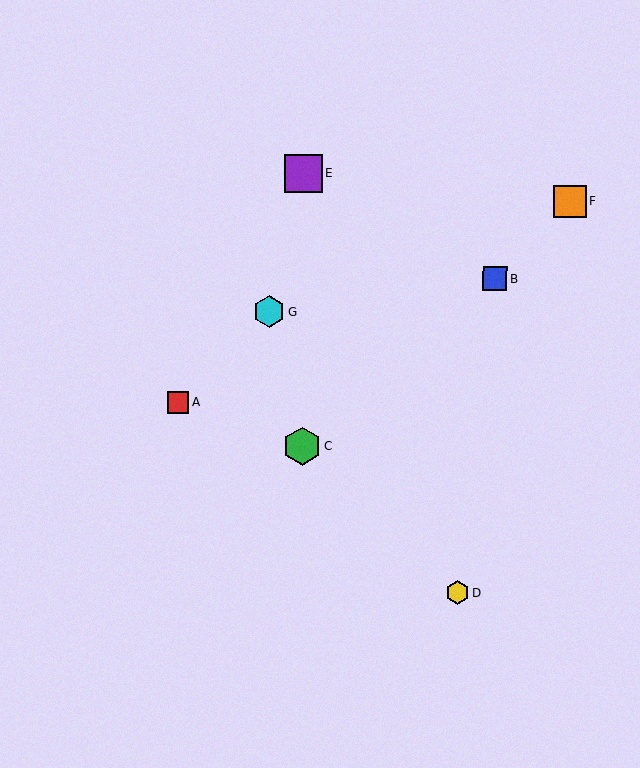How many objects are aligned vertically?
2 objects (C, E) are aligned vertically.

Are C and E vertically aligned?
Yes, both are at x≈302.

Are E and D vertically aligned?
No, E is at x≈303 and D is at x≈458.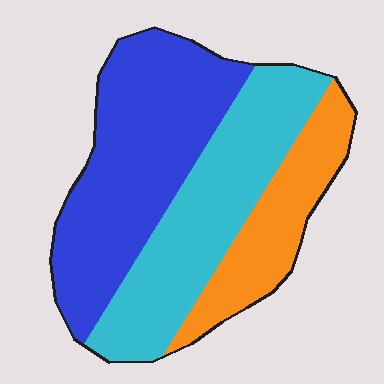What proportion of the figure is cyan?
Cyan takes up about three eighths (3/8) of the figure.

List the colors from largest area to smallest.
From largest to smallest: blue, cyan, orange.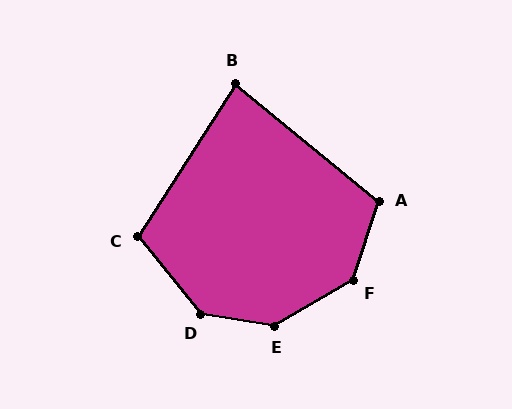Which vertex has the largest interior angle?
E, at approximately 141 degrees.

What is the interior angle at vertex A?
Approximately 111 degrees (obtuse).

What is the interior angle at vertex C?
Approximately 108 degrees (obtuse).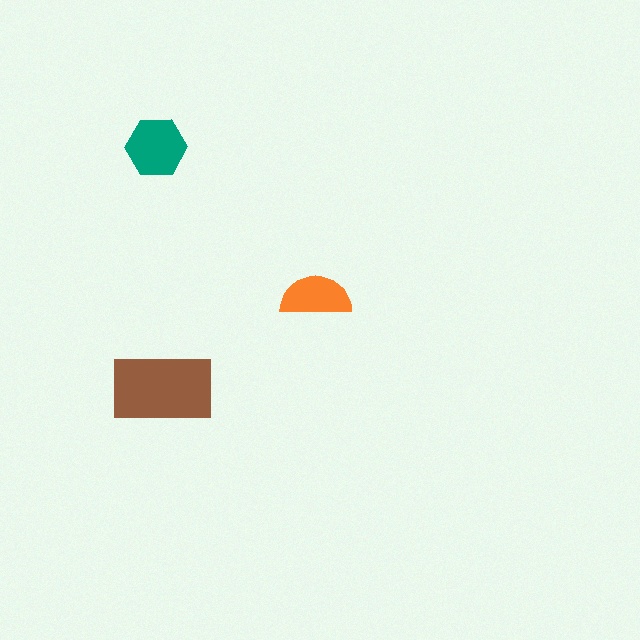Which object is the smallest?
The orange semicircle.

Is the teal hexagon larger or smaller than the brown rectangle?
Smaller.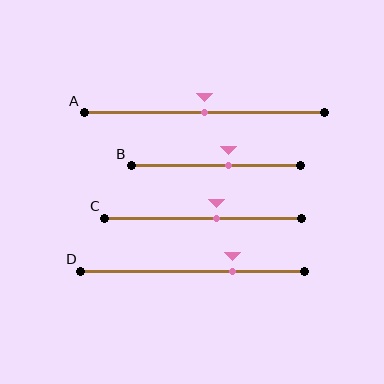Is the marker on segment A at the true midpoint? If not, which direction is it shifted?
Yes, the marker on segment A is at the true midpoint.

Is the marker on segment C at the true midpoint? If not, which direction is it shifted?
No, the marker on segment C is shifted to the right by about 7% of the segment length.